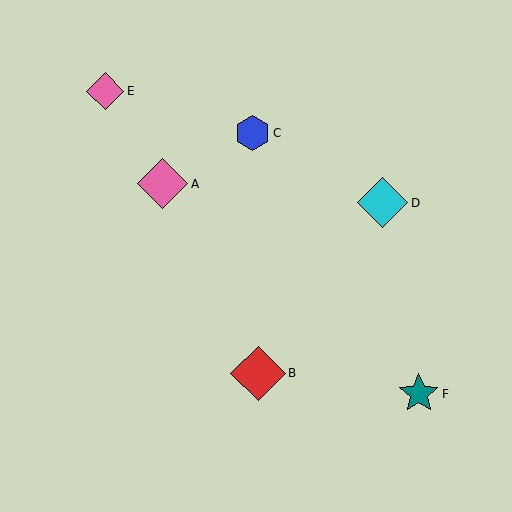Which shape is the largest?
The red diamond (labeled B) is the largest.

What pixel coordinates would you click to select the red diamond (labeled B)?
Click at (258, 373) to select the red diamond B.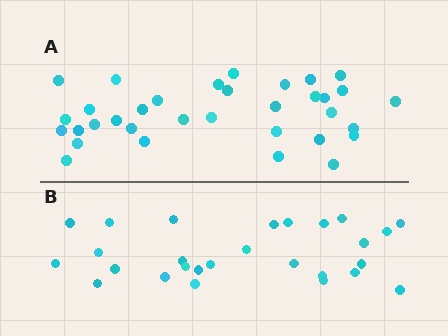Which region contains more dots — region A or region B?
Region A (the top region) has more dots.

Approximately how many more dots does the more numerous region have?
Region A has roughly 8 or so more dots than region B.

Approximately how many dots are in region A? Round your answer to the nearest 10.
About 30 dots. (The exact count is 34, which rounds to 30.)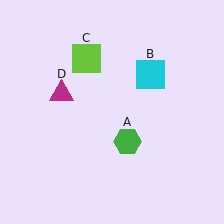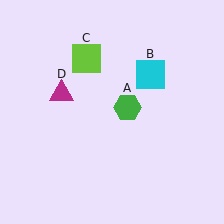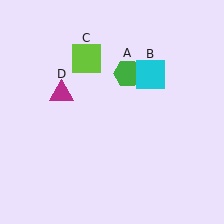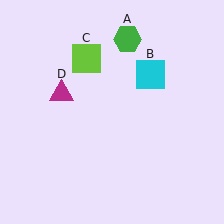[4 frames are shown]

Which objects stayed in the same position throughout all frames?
Cyan square (object B) and lime square (object C) and magenta triangle (object D) remained stationary.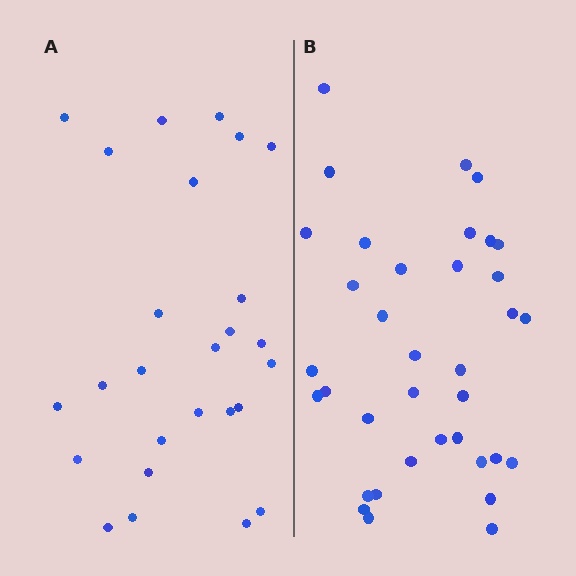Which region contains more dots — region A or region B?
Region B (the right region) has more dots.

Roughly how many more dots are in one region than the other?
Region B has roughly 10 or so more dots than region A.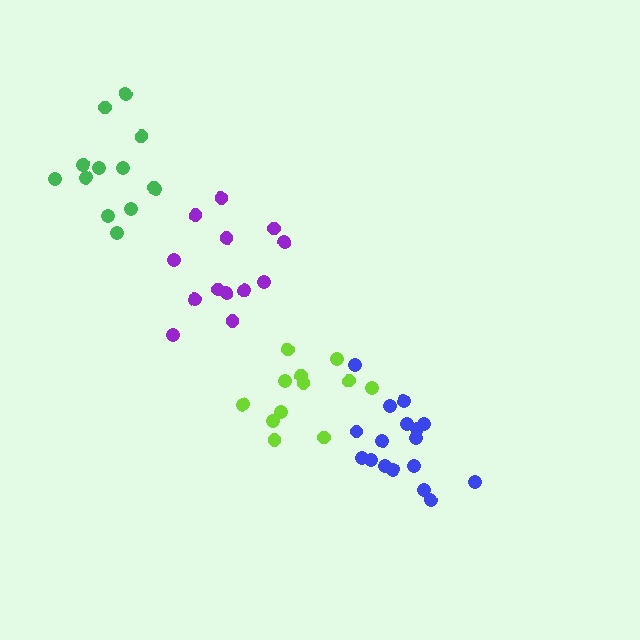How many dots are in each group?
Group 1: 12 dots, Group 2: 17 dots, Group 3: 14 dots, Group 4: 13 dots (56 total).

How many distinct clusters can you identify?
There are 4 distinct clusters.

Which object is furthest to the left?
The green cluster is leftmost.